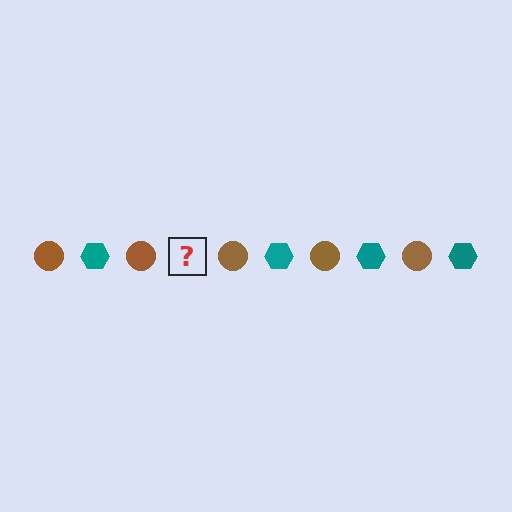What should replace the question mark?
The question mark should be replaced with a teal hexagon.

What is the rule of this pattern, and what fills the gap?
The rule is that the pattern alternates between brown circle and teal hexagon. The gap should be filled with a teal hexagon.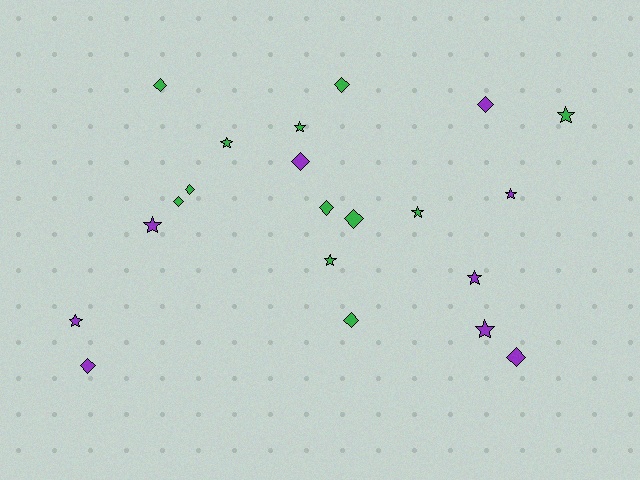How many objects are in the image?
There are 21 objects.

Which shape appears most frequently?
Diamond, with 11 objects.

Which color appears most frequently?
Green, with 12 objects.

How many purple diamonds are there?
There are 4 purple diamonds.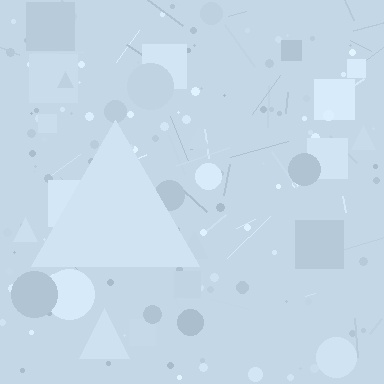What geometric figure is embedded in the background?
A triangle is embedded in the background.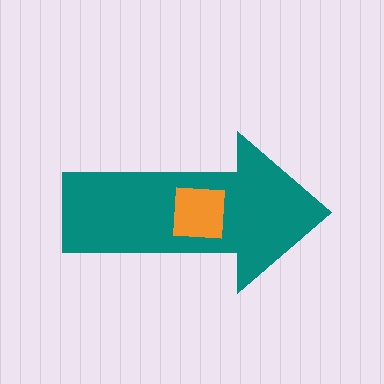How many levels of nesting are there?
2.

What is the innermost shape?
The orange square.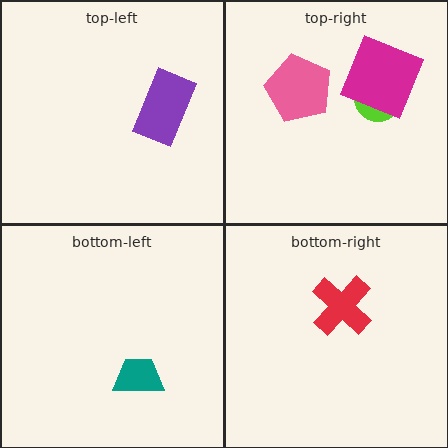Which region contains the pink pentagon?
The top-right region.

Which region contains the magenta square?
The top-right region.